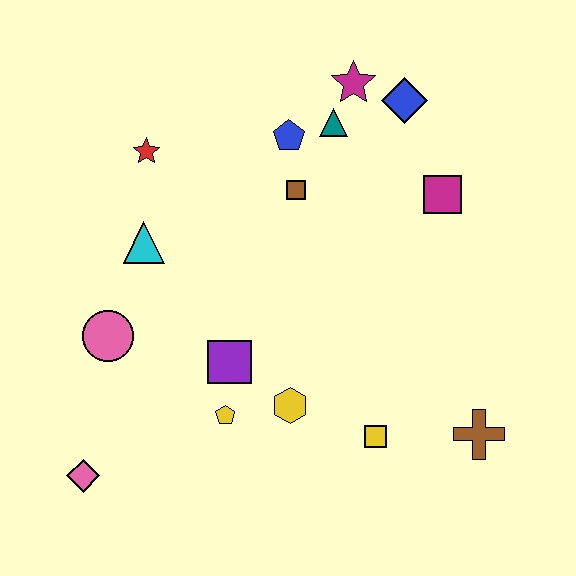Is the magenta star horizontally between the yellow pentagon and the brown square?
No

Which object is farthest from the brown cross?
The red star is farthest from the brown cross.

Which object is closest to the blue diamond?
The magenta star is closest to the blue diamond.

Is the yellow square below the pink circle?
Yes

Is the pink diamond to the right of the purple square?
No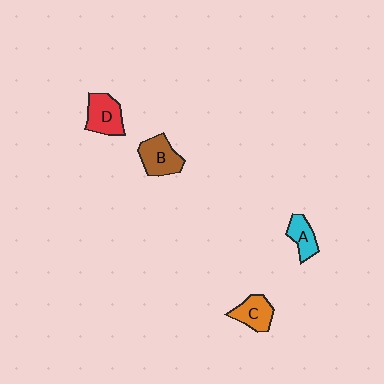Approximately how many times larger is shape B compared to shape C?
Approximately 1.2 times.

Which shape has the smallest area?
Shape A (cyan).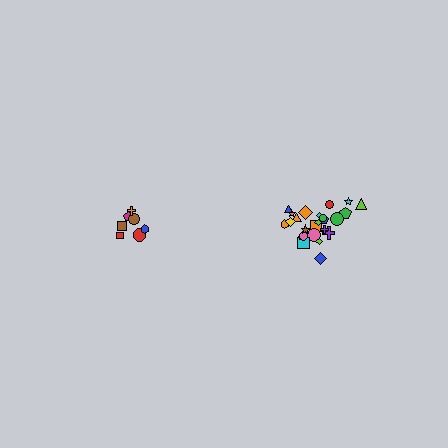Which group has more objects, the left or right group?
The right group.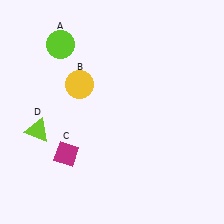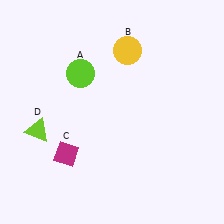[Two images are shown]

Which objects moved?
The objects that moved are: the lime circle (A), the yellow circle (B).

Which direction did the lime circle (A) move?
The lime circle (A) moved down.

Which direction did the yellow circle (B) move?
The yellow circle (B) moved right.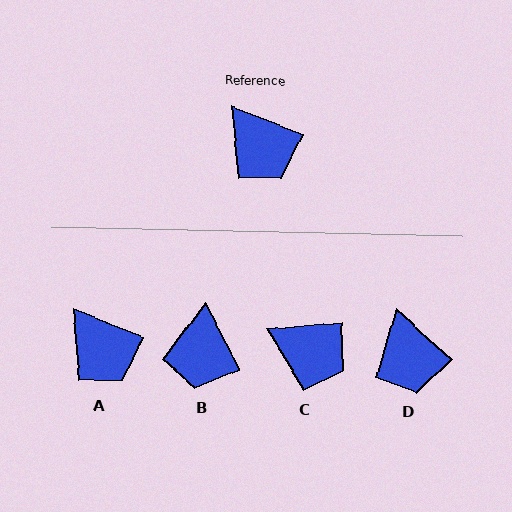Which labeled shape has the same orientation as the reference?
A.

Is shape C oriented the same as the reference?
No, it is off by about 26 degrees.